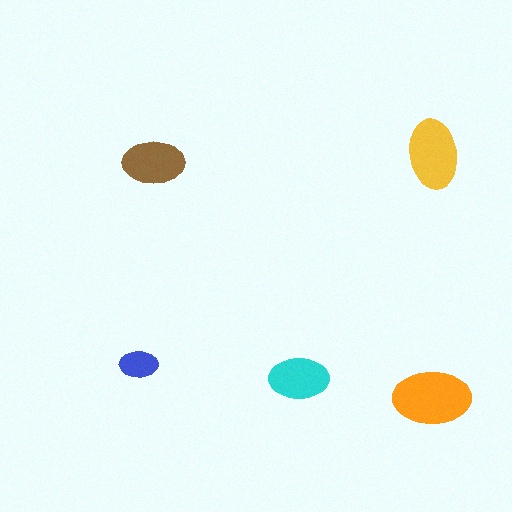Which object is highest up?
The yellow ellipse is topmost.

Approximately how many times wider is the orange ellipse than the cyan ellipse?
About 1.5 times wider.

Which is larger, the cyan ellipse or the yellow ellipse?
The yellow one.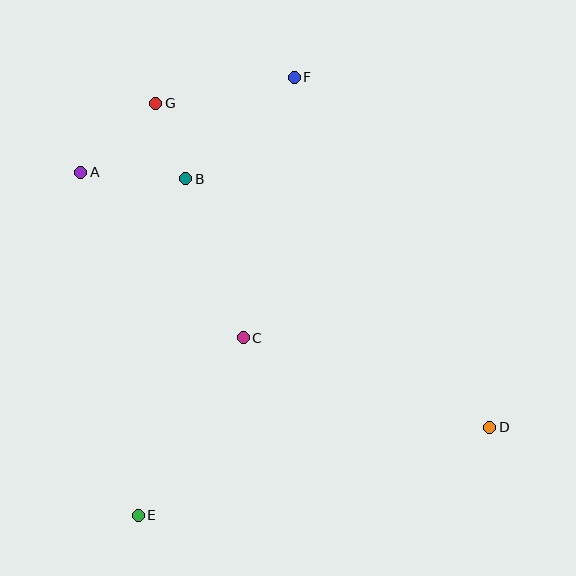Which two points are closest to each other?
Points B and G are closest to each other.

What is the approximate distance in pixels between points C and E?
The distance between C and E is approximately 206 pixels.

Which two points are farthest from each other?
Points A and D are farthest from each other.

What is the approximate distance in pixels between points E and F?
The distance between E and F is approximately 465 pixels.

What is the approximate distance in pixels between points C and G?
The distance between C and G is approximately 250 pixels.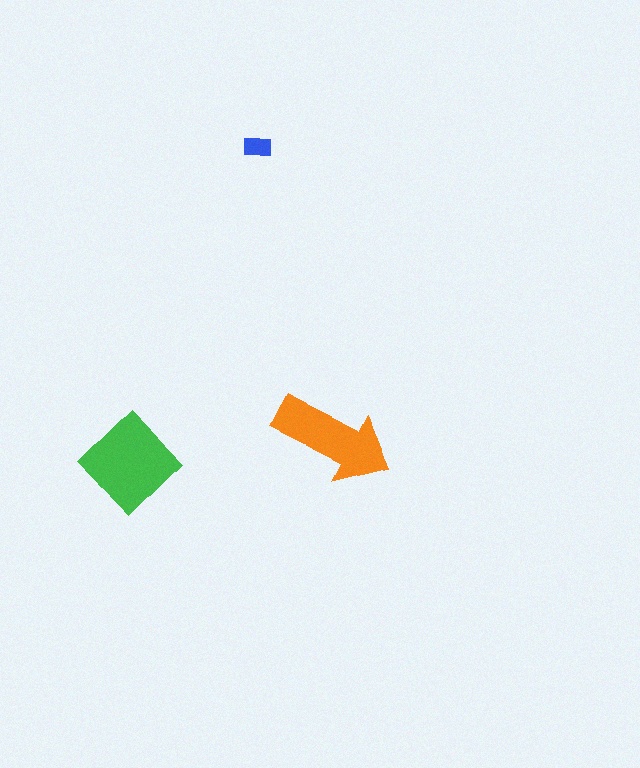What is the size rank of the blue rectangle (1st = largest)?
3rd.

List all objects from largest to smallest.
The green diamond, the orange arrow, the blue rectangle.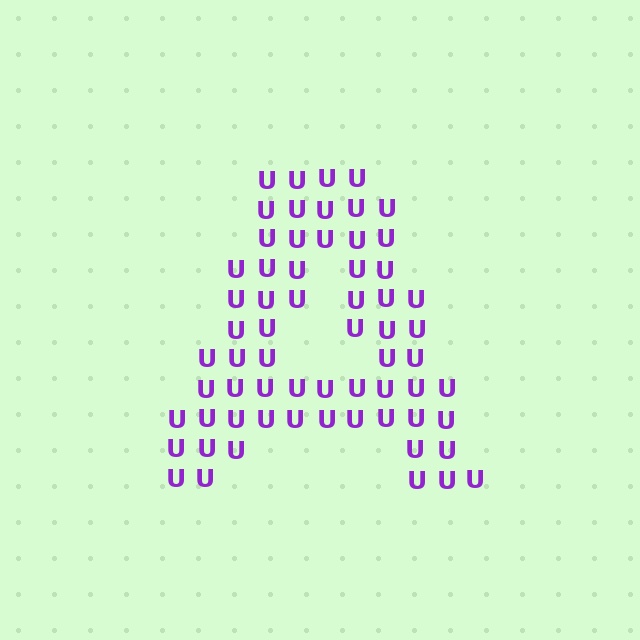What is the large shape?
The large shape is the letter A.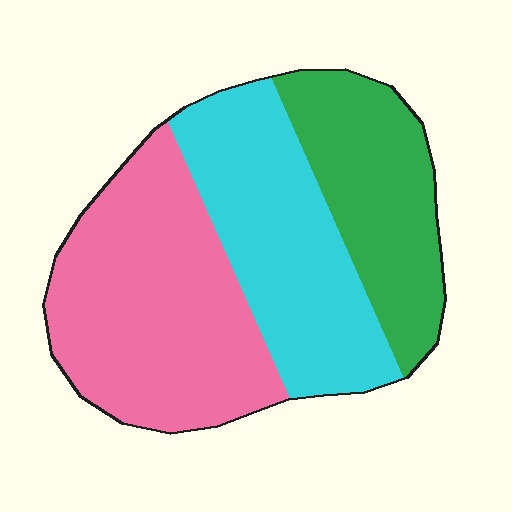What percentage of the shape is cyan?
Cyan covers around 35% of the shape.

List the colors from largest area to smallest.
From largest to smallest: pink, cyan, green.